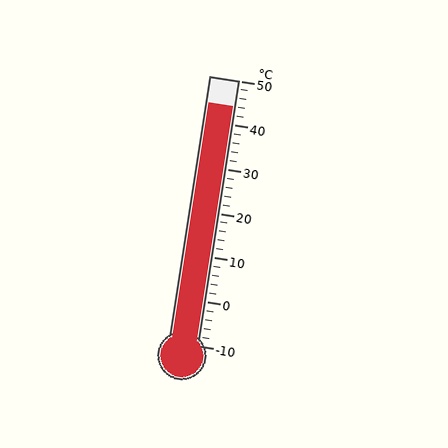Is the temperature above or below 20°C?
The temperature is above 20°C.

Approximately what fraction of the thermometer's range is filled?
The thermometer is filled to approximately 90% of its range.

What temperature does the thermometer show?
The thermometer shows approximately 44°C.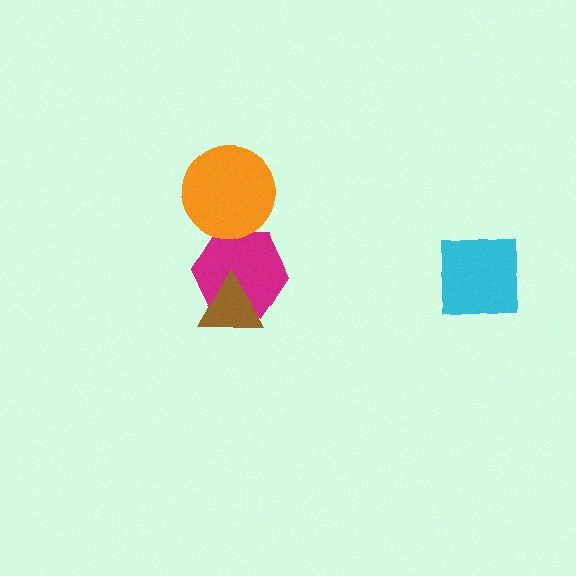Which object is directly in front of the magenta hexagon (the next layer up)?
The brown triangle is directly in front of the magenta hexagon.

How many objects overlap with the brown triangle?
1 object overlaps with the brown triangle.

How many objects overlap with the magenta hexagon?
2 objects overlap with the magenta hexagon.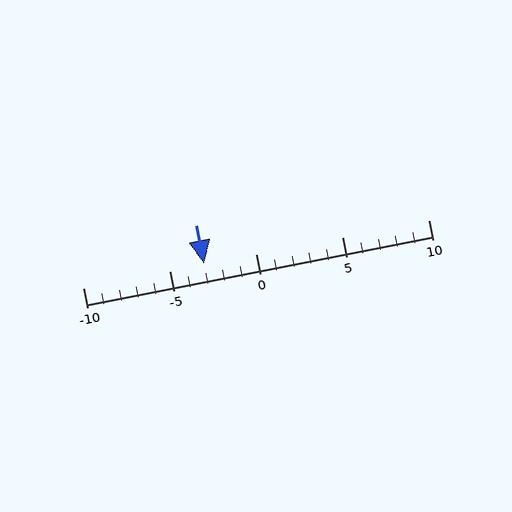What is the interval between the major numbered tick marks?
The major tick marks are spaced 5 units apart.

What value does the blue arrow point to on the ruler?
The blue arrow points to approximately -3.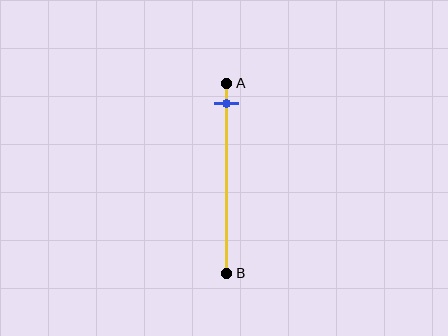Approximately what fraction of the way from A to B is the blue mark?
The blue mark is approximately 10% of the way from A to B.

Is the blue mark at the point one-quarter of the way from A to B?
No, the mark is at about 10% from A, not at the 25% one-quarter point.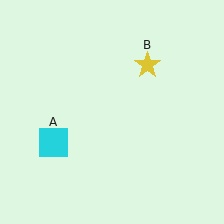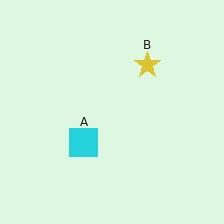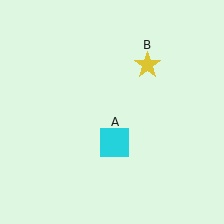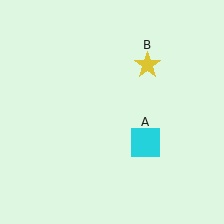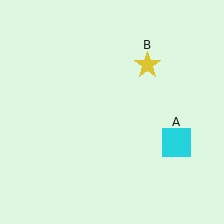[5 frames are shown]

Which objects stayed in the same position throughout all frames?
Yellow star (object B) remained stationary.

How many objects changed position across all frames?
1 object changed position: cyan square (object A).